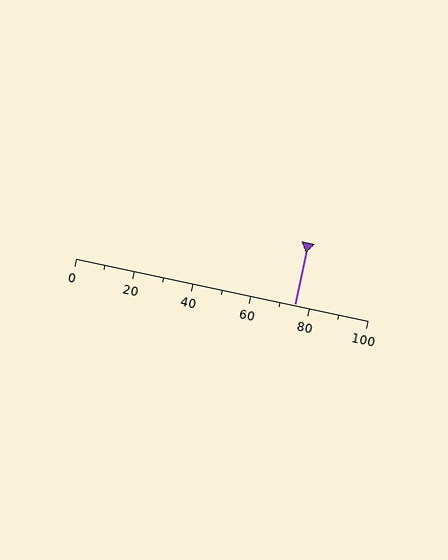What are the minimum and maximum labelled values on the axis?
The axis runs from 0 to 100.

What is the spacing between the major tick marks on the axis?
The major ticks are spaced 20 apart.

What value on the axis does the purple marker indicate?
The marker indicates approximately 75.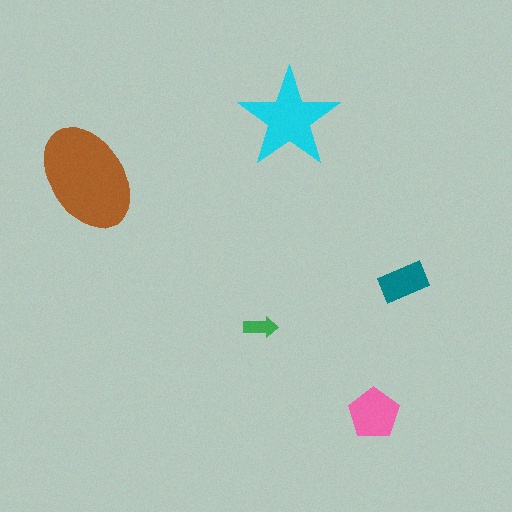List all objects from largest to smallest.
The brown ellipse, the cyan star, the pink pentagon, the teal rectangle, the green arrow.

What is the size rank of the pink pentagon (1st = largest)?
3rd.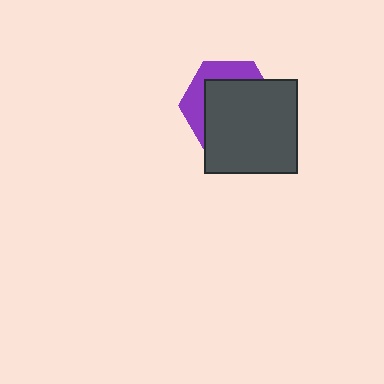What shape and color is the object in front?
The object in front is a dark gray square.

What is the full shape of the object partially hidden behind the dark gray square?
The partially hidden object is a purple hexagon.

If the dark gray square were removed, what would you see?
You would see the complete purple hexagon.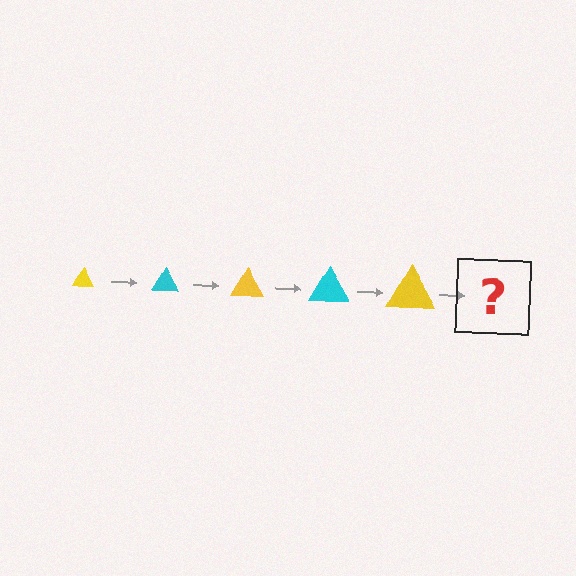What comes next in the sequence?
The next element should be a cyan triangle, larger than the previous one.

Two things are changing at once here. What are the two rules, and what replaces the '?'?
The two rules are that the triangle grows larger each step and the color cycles through yellow and cyan. The '?' should be a cyan triangle, larger than the previous one.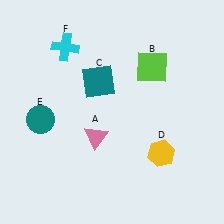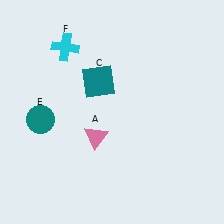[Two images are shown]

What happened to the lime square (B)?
The lime square (B) was removed in Image 2. It was in the top-right area of Image 1.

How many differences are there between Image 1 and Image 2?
There are 2 differences between the two images.